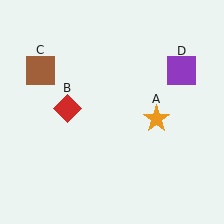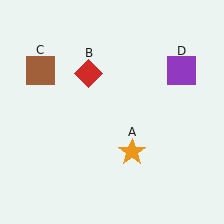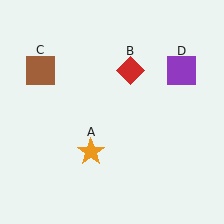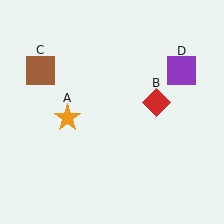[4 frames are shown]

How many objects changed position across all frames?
2 objects changed position: orange star (object A), red diamond (object B).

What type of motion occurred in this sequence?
The orange star (object A), red diamond (object B) rotated clockwise around the center of the scene.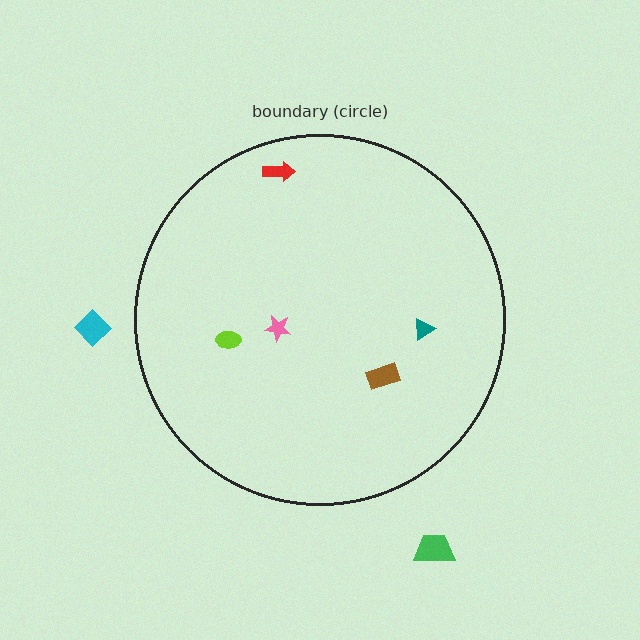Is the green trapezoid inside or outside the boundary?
Outside.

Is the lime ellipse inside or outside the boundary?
Inside.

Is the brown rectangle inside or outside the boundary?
Inside.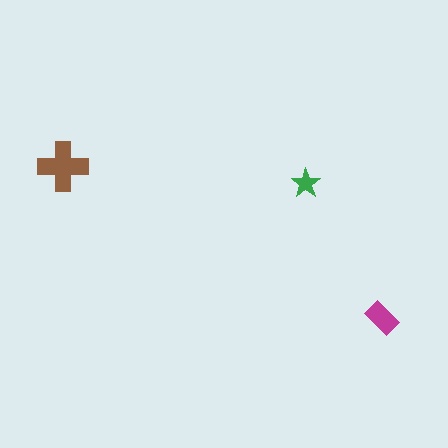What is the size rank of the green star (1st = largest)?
3rd.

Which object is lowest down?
The magenta rectangle is bottommost.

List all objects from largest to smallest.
The brown cross, the magenta rectangle, the green star.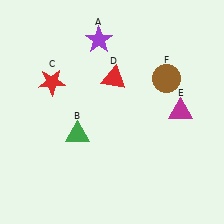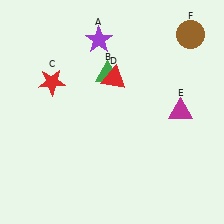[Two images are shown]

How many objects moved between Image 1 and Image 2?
2 objects moved between the two images.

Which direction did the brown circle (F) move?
The brown circle (F) moved up.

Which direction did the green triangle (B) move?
The green triangle (B) moved up.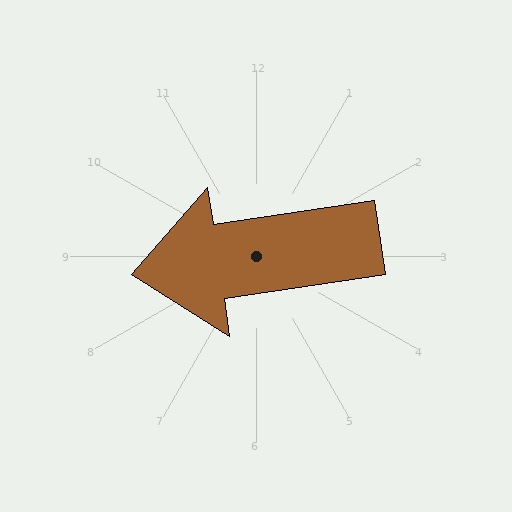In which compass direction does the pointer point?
West.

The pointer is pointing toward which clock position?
Roughly 9 o'clock.